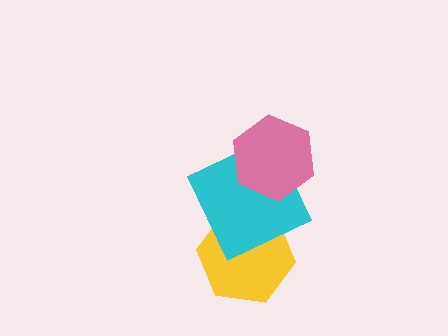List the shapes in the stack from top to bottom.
From top to bottom: the pink hexagon, the cyan square, the yellow hexagon.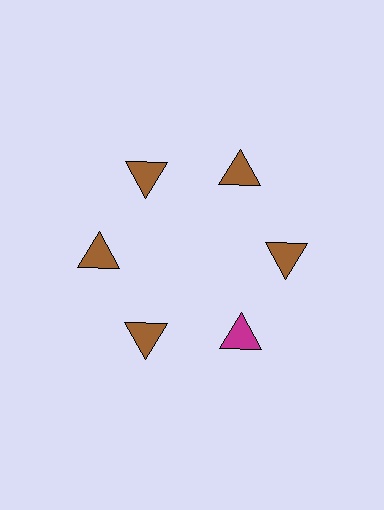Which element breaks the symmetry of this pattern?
The magenta triangle at roughly the 5 o'clock position breaks the symmetry. All other shapes are brown triangles.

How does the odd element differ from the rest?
It has a different color: magenta instead of brown.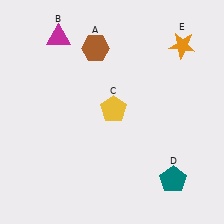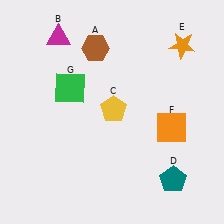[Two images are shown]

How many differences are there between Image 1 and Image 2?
There are 2 differences between the two images.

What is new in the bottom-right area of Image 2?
An orange square (F) was added in the bottom-right area of Image 2.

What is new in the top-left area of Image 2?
A green square (G) was added in the top-left area of Image 2.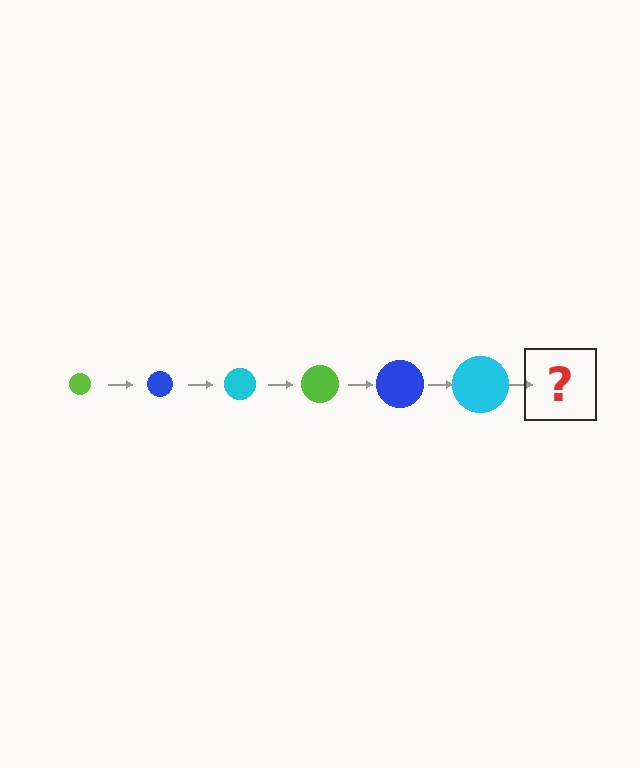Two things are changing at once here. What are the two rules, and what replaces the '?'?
The two rules are that the circle grows larger each step and the color cycles through lime, blue, and cyan. The '?' should be a lime circle, larger than the previous one.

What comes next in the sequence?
The next element should be a lime circle, larger than the previous one.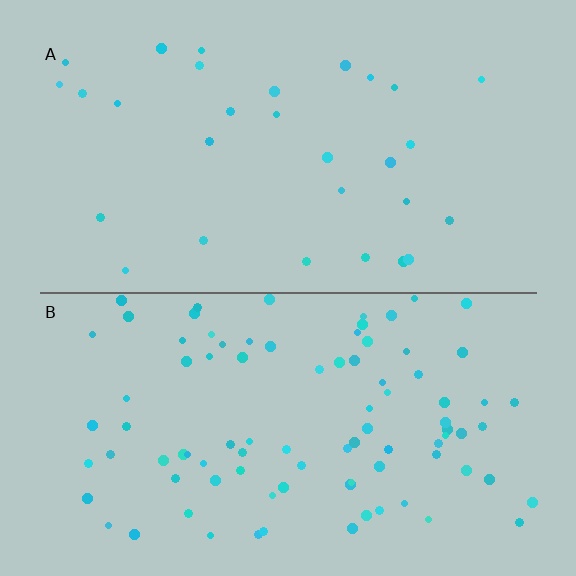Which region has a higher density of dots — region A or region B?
B (the bottom).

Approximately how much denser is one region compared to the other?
Approximately 3.0× — region B over region A.